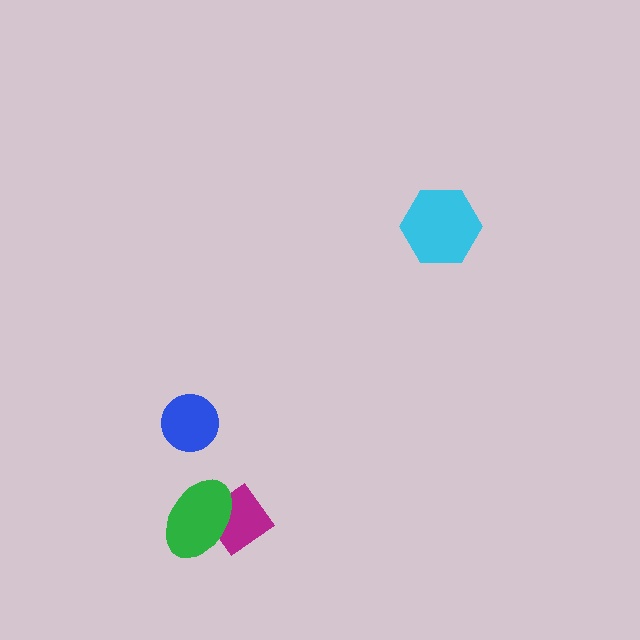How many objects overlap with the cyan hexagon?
0 objects overlap with the cyan hexagon.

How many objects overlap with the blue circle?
0 objects overlap with the blue circle.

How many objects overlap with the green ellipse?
1 object overlaps with the green ellipse.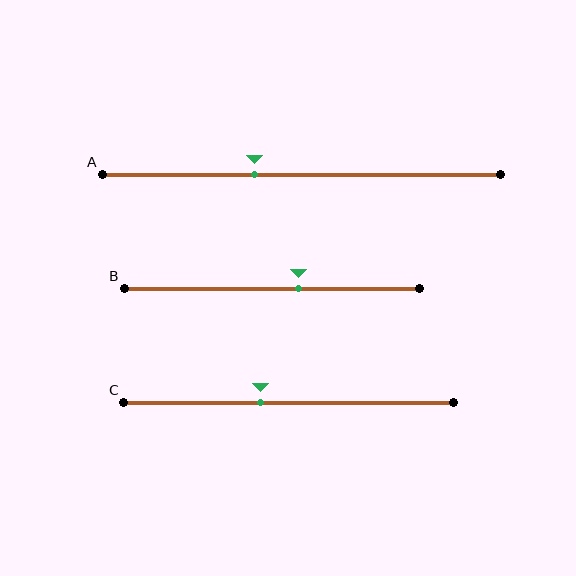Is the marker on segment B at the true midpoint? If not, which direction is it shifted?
No, the marker on segment B is shifted to the right by about 9% of the segment length.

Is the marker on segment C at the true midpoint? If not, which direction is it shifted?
No, the marker on segment C is shifted to the left by about 8% of the segment length.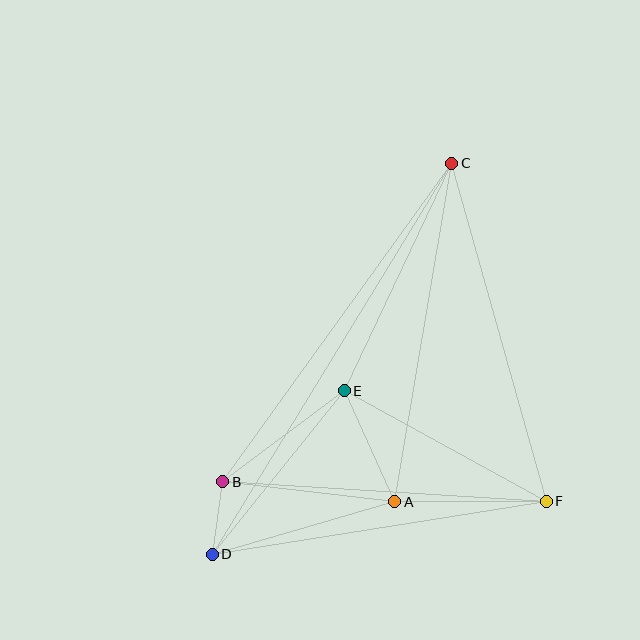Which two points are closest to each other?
Points B and D are closest to each other.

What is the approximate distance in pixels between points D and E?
The distance between D and E is approximately 210 pixels.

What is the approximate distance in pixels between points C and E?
The distance between C and E is approximately 251 pixels.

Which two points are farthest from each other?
Points C and D are farthest from each other.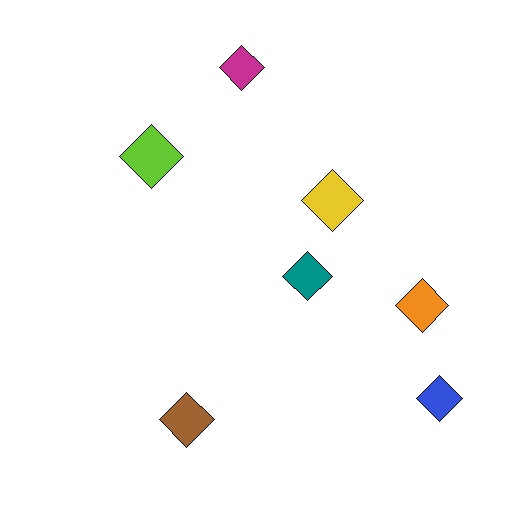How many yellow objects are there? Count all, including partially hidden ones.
There is 1 yellow object.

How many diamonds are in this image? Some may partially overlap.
There are 7 diamonds.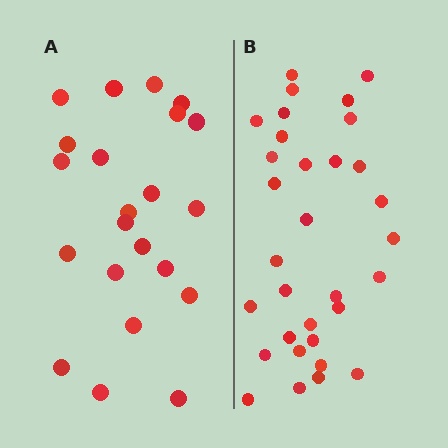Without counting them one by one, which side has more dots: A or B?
Region B (the right region) has more dots.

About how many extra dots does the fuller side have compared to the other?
Region B has roughly 10 or so more dots than region A.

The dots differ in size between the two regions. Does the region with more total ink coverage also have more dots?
No. Region A has more total ink coverage because its dots are larger, but region B actually contains more individual dots. Total area can be misleading — the number of items is what matters here.